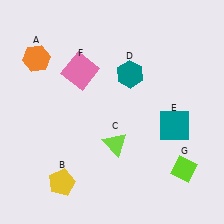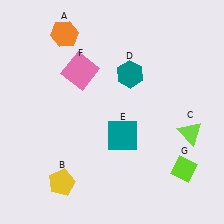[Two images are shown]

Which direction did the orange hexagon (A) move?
The orange hexagon (A) moved right.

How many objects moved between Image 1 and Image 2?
3 objects moved between the two images.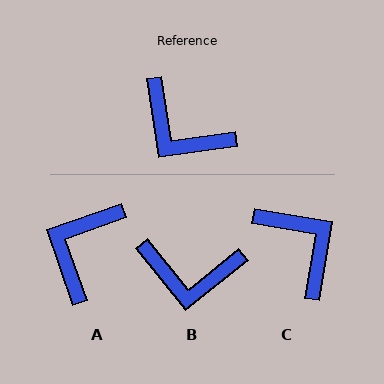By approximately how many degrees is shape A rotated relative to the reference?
Approximately 79 degrees clockwise.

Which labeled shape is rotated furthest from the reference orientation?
C, about 162 degrees away.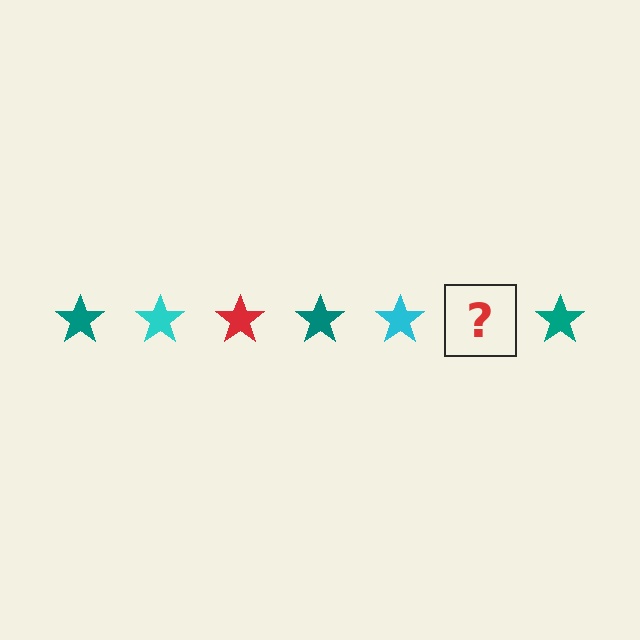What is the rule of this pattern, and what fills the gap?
The rule is that the pattern cycles through teal, cyan, red stars. The gap should be filled with a red star.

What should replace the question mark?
The question mark should be replaced with a red star.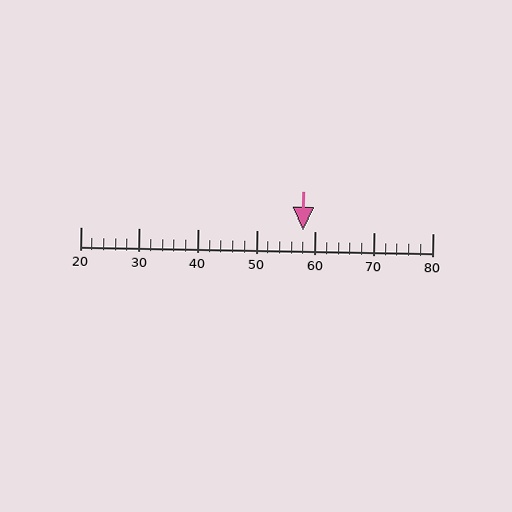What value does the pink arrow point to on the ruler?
The pink arrow points to approximately 58.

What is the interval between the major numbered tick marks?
The major tick marks are spaced 10 units apart.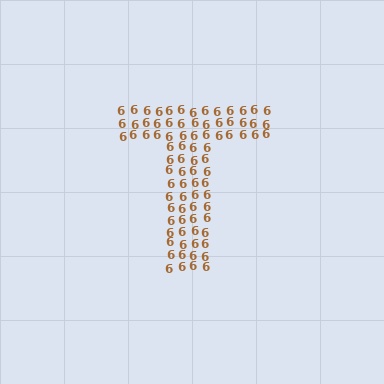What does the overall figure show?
The overall figure shows the letter T.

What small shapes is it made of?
It is made of small digit 6's.